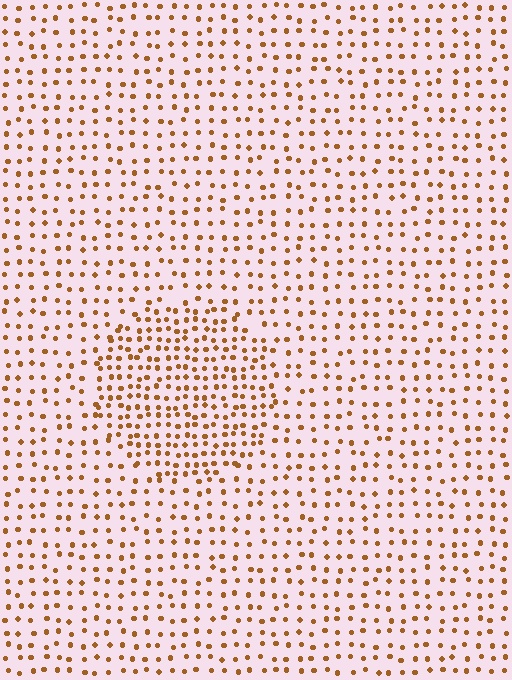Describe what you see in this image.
The image contains small brown elements arranged at two different densities. A circle-shaped region is visible where the elements are more densely packed than the surrounding area.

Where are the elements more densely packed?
The elements are more densely packed inside the circle boundary.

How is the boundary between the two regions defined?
The boundary is defined by a change in element density (approximately 1.8x ratio). All elements are the same color, size, and shape.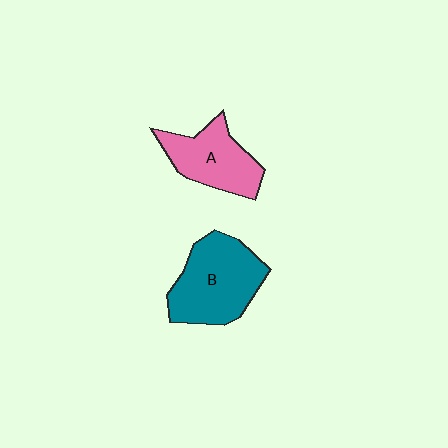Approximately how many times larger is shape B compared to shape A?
Approximately 1.3 times.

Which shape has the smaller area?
Shape A (pink).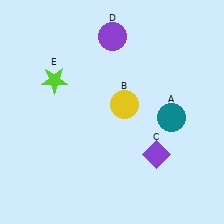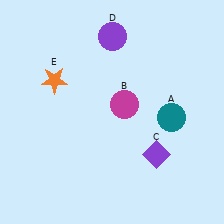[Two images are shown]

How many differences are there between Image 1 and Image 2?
There are 2 differences between the two images.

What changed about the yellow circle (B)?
In Image 1, B is yellow. In Image 2, it changed to magenta.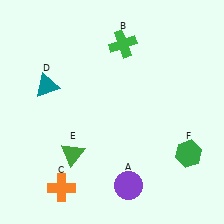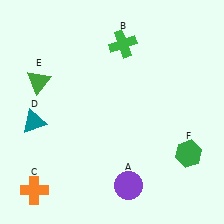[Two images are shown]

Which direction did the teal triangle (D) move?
The teal triangle (D) moved down.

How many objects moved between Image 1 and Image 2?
3 objects moved between the two images.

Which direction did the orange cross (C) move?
The orange cross (C) moved left.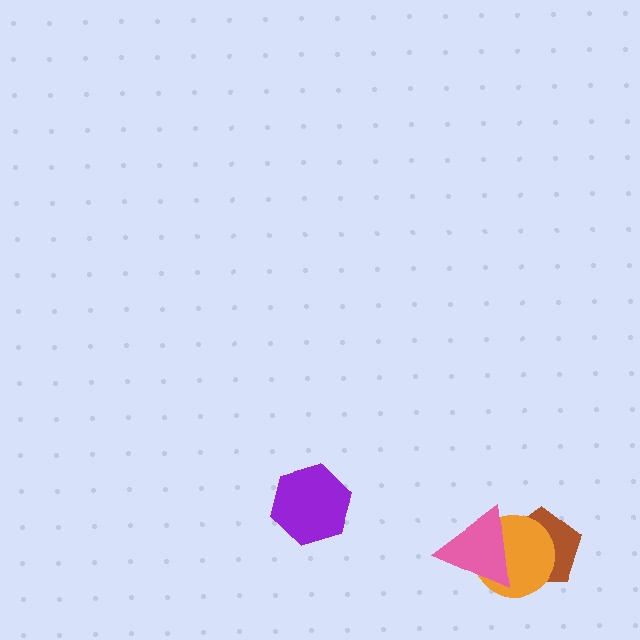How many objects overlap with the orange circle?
2 objects overlap with the orange circle.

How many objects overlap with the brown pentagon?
2 objects overlap with the brown pentagon.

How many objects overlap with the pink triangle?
2 objects overlap with the pink triangle.